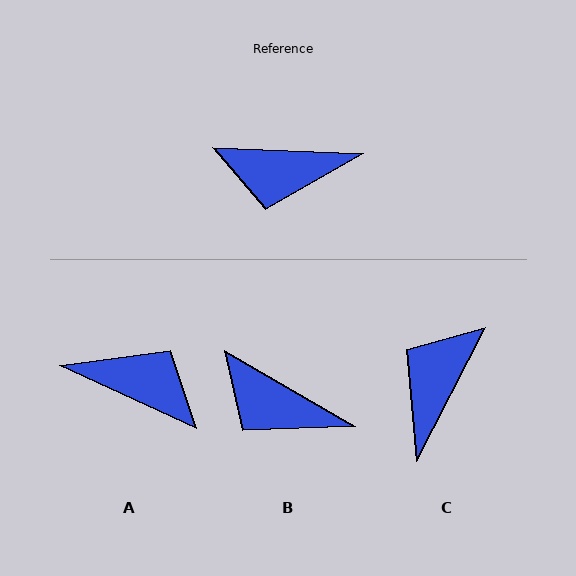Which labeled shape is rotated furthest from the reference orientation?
A, about 158 degrees away.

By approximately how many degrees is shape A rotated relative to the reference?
Approximately 158 degrees counter-clockwise.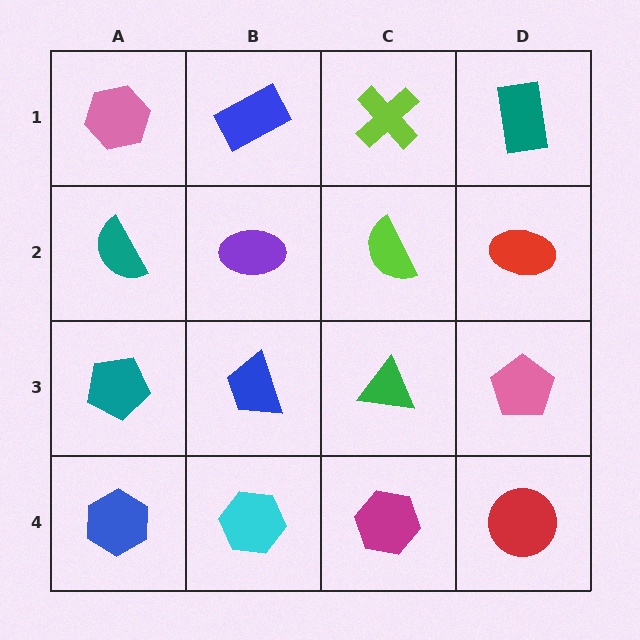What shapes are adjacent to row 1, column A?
A teal semicircle (row 2, column A), a blue rectangle (row 1, column B).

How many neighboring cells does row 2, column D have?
3.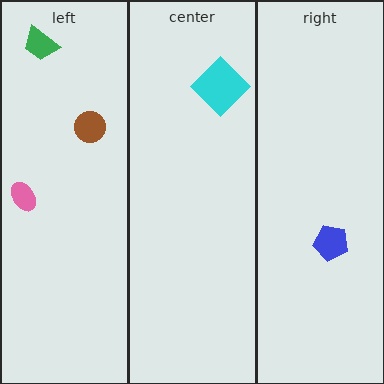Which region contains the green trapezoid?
The left region.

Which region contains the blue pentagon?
The right region.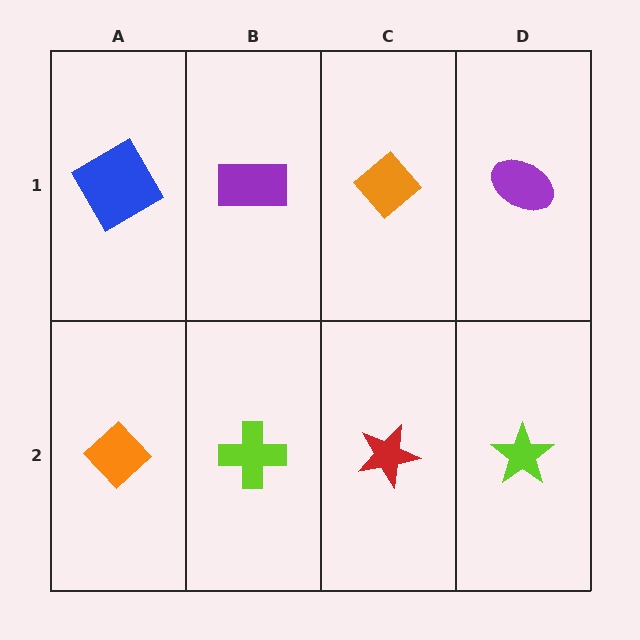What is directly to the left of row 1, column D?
An orange diamond.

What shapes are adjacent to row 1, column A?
An orange diamond (row 2, column A), a purple rectangle (row 1, column B).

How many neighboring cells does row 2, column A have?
2.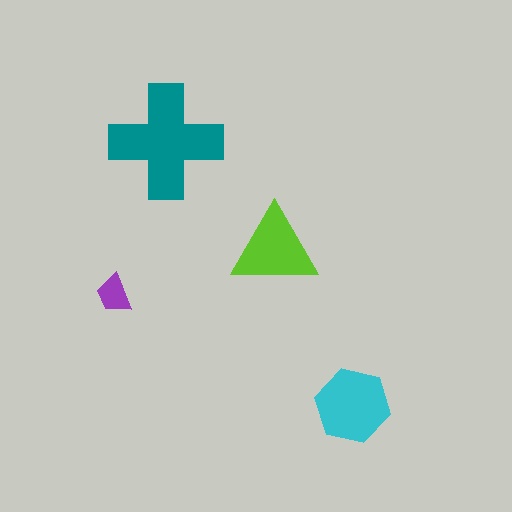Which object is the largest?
The teal cross.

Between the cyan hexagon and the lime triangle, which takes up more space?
The cyan hexagon.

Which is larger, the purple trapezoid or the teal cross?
The teal cross.